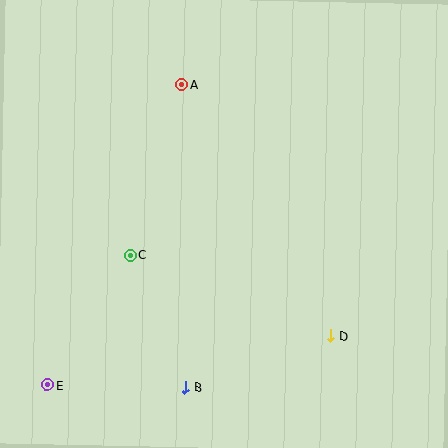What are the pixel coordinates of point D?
Point D is at (330, 336).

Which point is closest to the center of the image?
Point C at (131, 255) is closest to the center.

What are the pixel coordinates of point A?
Point A is at (182, 85).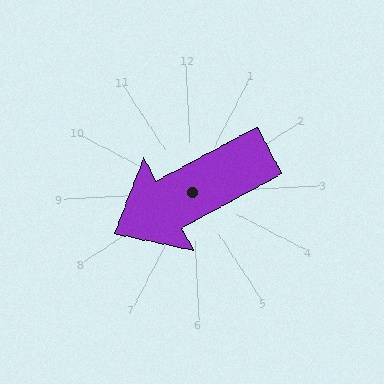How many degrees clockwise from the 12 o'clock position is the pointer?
Approximately 245 degrees.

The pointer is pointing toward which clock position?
Roughly 8 o'clock.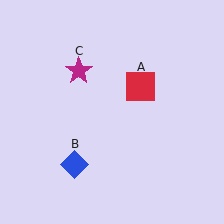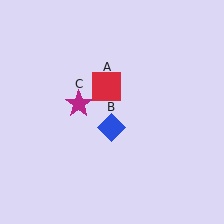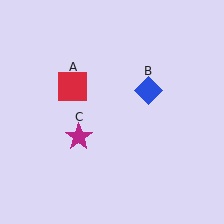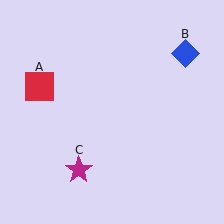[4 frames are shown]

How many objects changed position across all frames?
3 objects changed position: red square (object A), blue diamond (object B), magenta star (object C).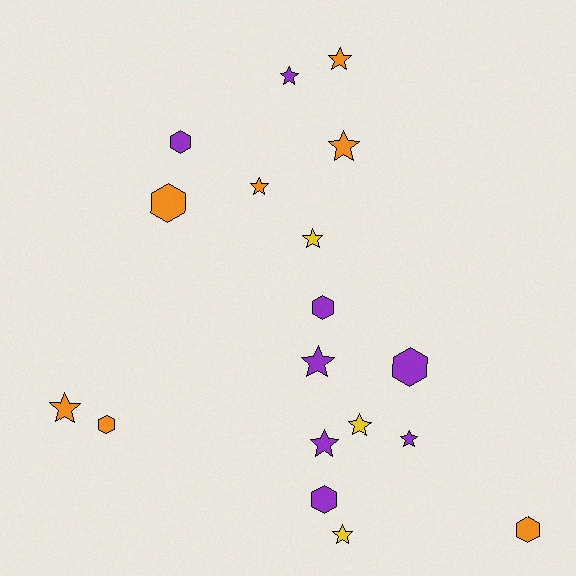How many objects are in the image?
There are 18 objects.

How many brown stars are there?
There are no brown stars.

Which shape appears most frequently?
Star, with 11 objects.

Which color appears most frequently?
Purple, with 8 objects.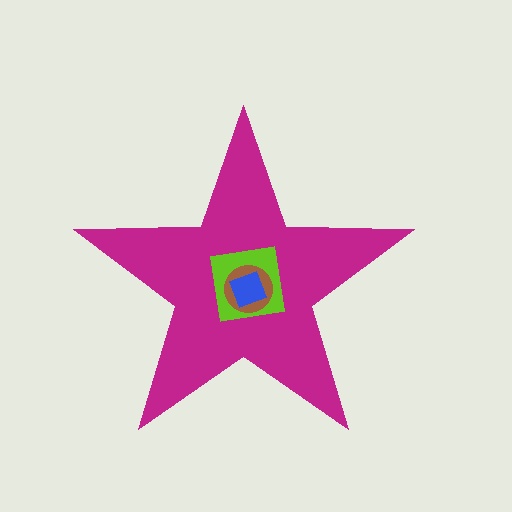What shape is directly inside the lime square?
The brown circle.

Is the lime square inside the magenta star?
Yes.